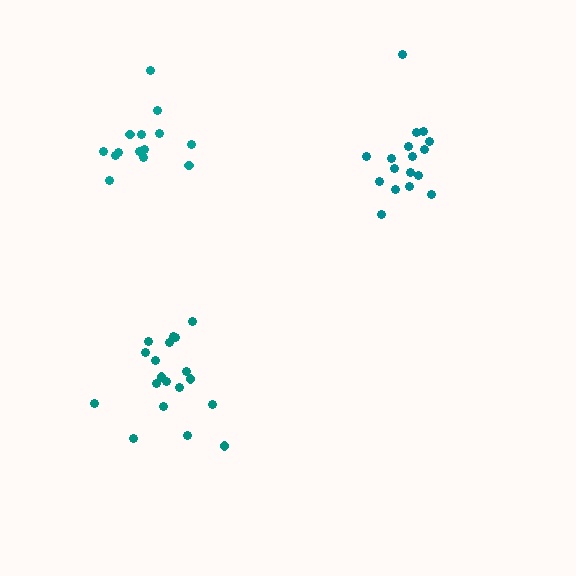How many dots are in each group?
Group 1: 14 dots, Group 2: 19 dots, Group 3: 17 dots (50 total).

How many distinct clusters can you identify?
There are 3 distinct clusters.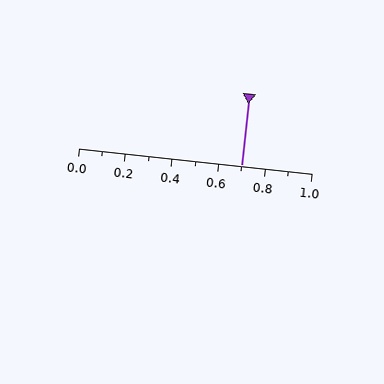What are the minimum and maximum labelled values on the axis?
The axis runs from 0.0 to 1.0.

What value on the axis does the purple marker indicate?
The marker indicates approximately 0.7.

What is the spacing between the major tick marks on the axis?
The major ticks are spaced 0.2 apart.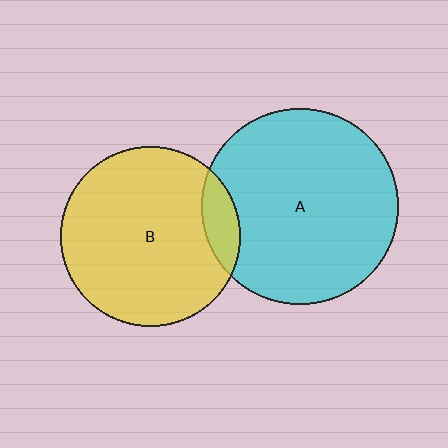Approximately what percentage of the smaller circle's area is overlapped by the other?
Approximately 10%.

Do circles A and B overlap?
Yes.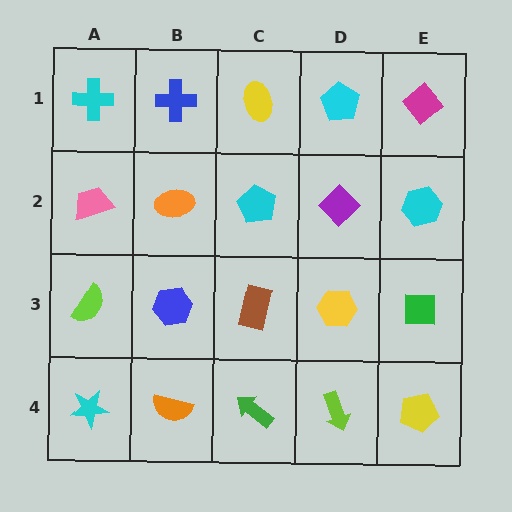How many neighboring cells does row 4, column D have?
3.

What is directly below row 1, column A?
A pink trapezoid.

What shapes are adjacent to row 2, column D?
A cyan pentagon (row 1, column D), a yellow hexagon (row 3, column D), a cyan pentagon (row 2, column C), a cyan hexagon (row 2, column E).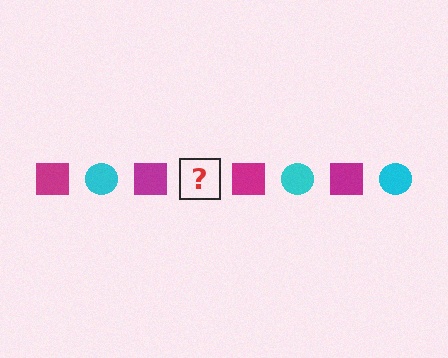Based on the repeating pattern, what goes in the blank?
The blank should be a cyan circle.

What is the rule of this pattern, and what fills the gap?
The rule is that the pattern alternates between magenta square and cyan circle. The gap should be filled with a cyan circle.